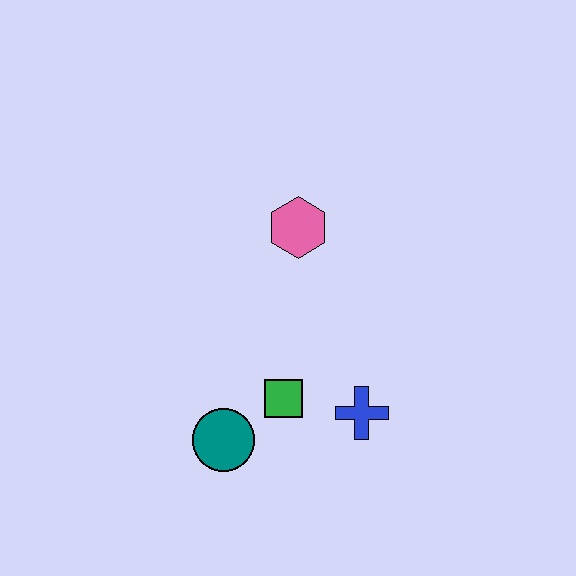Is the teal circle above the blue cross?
No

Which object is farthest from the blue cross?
The pink hexagon is farthest from the blue cross.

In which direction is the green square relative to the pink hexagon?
The green square is below the pink hexagon.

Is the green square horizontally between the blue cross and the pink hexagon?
No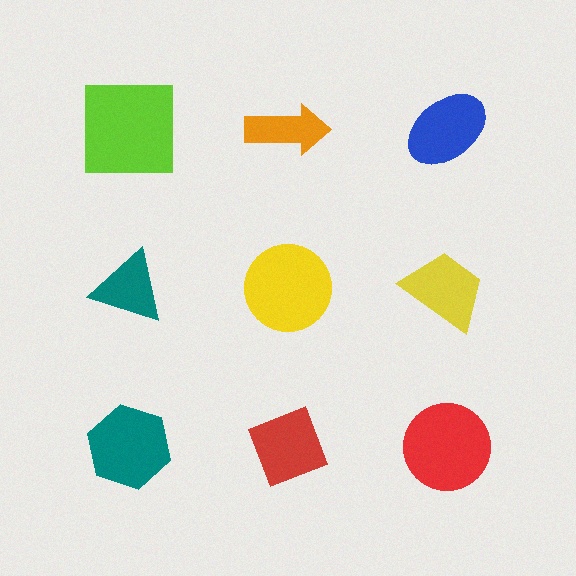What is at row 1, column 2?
An orange arrow.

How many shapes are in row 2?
3 shapes.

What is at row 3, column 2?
A red diamond.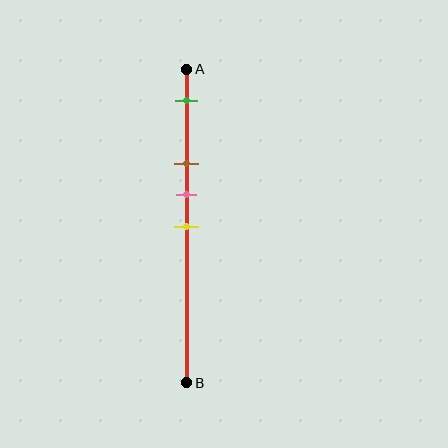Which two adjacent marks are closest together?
The pink and yellow marks are the closest adjacent pair.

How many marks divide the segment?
There are 4 marks dividing the segment.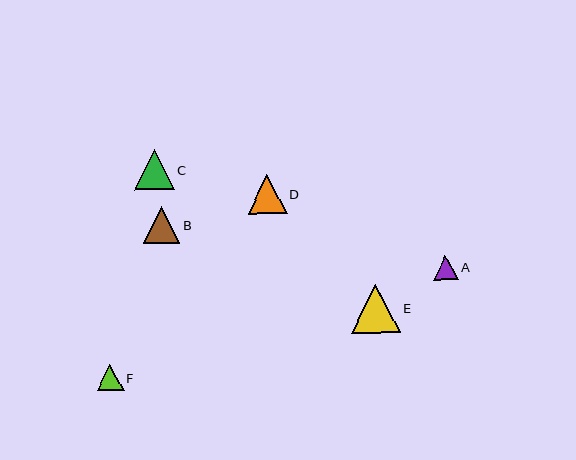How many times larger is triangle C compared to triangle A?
Triangle C is approximately 1.6 times the size of triangle A.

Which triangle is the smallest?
Triangle A is the smallest with a size of approximately 25 pixels.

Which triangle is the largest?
Triangle E is the largest with a size of approximately 49 pixels.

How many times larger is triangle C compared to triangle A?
Triangle C is approximately 1.6 times the size of triangle A.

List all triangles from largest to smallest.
From largest to smallest: E, C, D, B, F, A.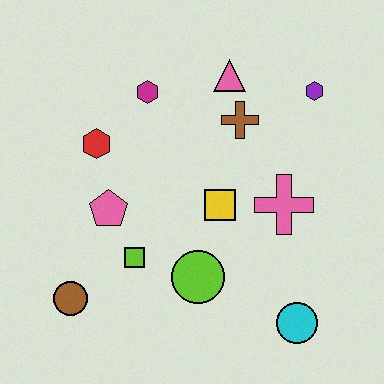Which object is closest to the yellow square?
The pink cross is closest to the yellow square.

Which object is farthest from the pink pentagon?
The purple hexagon is farthest from the pink pentagon.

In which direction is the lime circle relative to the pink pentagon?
The lime circle is to the right of the pink pentagon.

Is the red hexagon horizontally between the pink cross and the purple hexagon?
No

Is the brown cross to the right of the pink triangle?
Yes